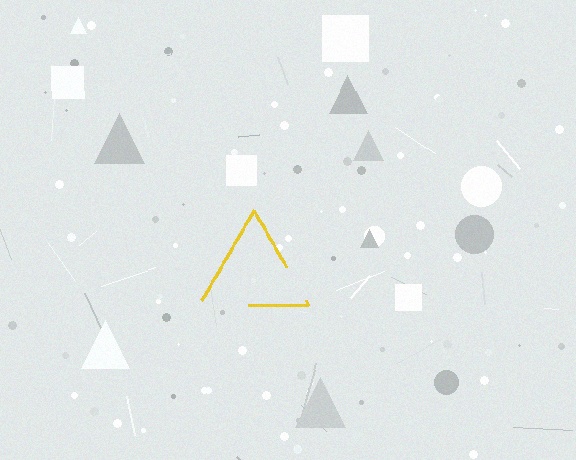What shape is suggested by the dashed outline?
The dashed outline suggests a triangle.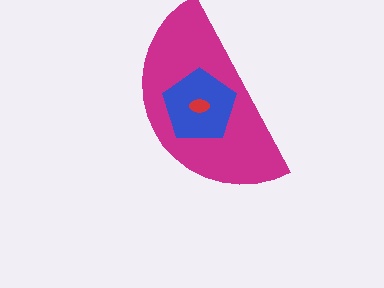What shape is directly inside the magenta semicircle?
The blue pentagon.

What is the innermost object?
The red ellipse.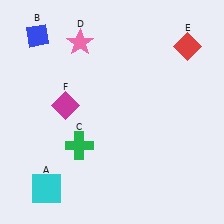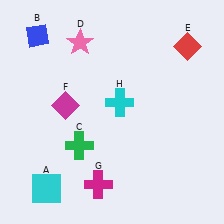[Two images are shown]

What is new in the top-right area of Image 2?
A cyan cross (H) was added in the top-right area of Image 2.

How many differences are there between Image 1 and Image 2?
There are 2 differences between the two images.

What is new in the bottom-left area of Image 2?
A magenta cross (G) was added in the bottom-left area of Image 2.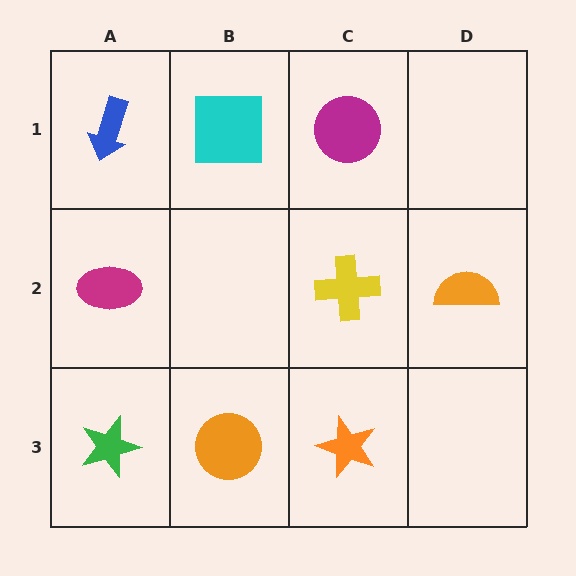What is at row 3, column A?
A green star.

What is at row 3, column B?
An orange circle.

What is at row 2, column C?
A yellow cross.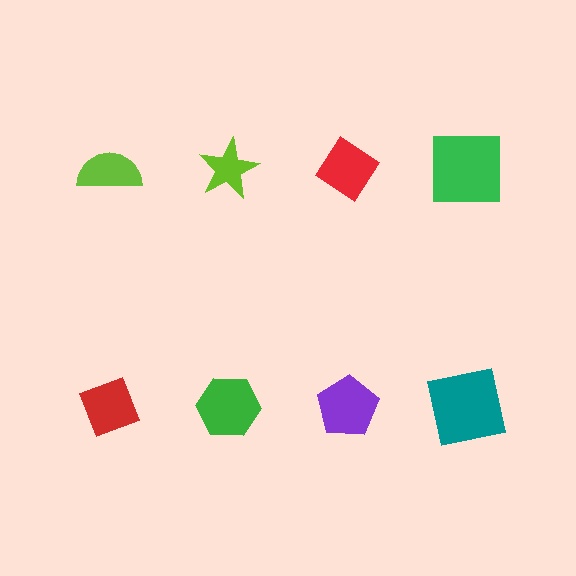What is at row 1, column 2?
A lime star.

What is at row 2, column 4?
A teal square.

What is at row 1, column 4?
A green square.